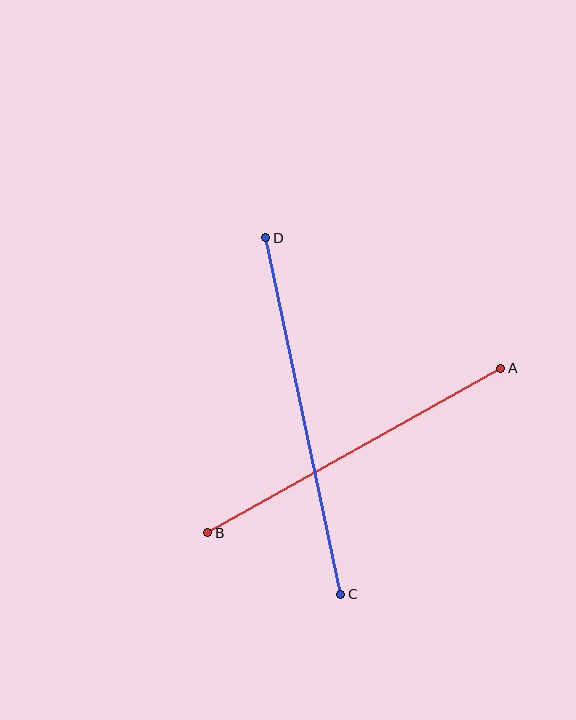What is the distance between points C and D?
The distance is approximately 365 pixels.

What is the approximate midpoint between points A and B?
The midpoint is at approximately (354, 450) pixels.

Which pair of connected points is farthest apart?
Points C and D are farthest apart.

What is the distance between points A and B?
The distance is approximately 336 pixels.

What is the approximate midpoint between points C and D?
The midpoint is at approximately (303, 416) pixels.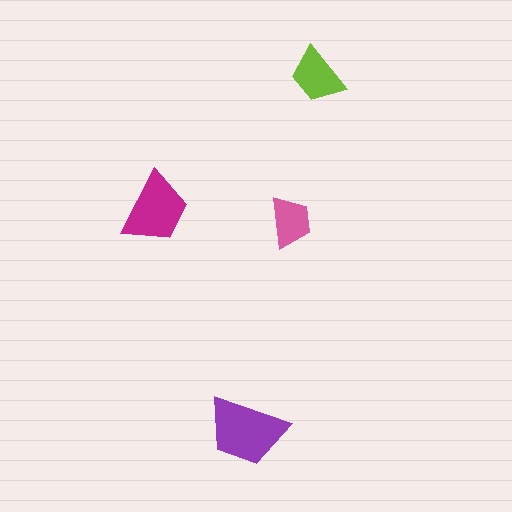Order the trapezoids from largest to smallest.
the purple one, the magenta one, the lime one, the pink one.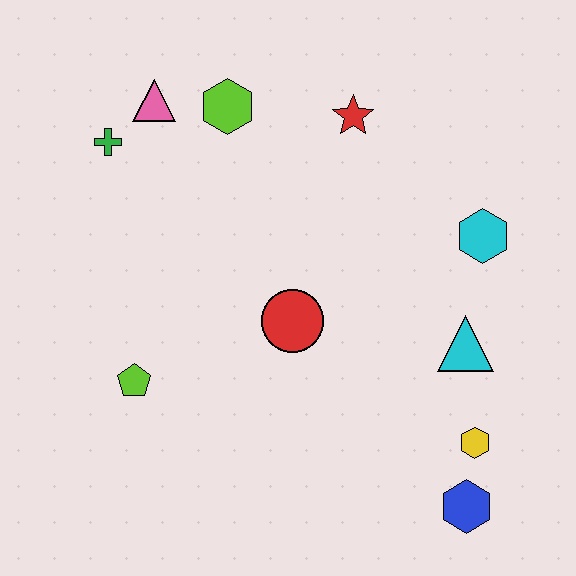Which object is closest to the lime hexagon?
The pink triangle is closest to the lime hexagon.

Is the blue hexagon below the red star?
Yes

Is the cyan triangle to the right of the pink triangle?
Yes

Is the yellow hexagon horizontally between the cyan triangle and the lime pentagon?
No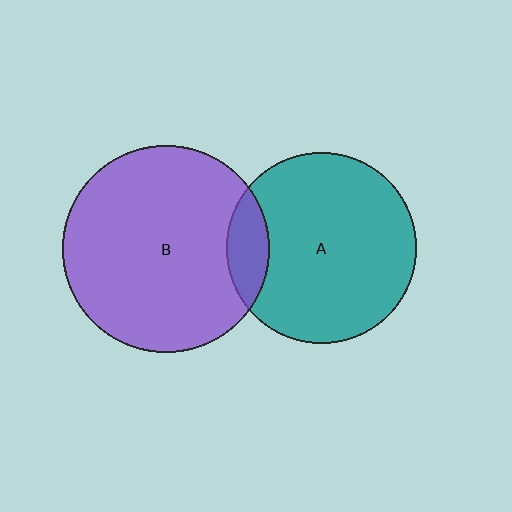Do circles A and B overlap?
Yes.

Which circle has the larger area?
Circle B (purple).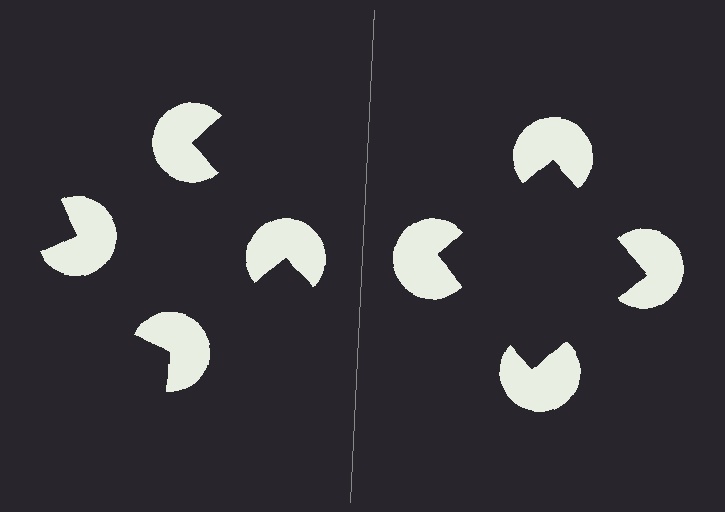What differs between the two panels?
The pac-man discs are positioned identically on both sides; only the wedge orientations differ. On the right they align to a square; on the left they are misaligned.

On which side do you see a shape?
An illusory square appears on the right side. On the left side the wedge cuts are rotated, so no coherent shape forms.